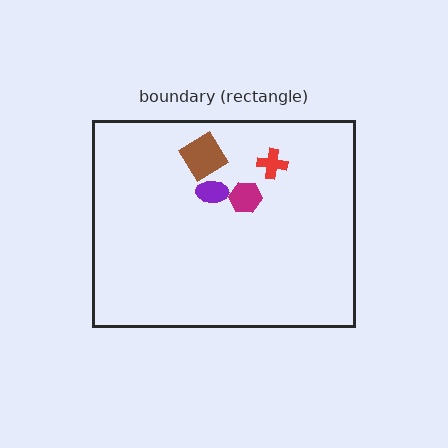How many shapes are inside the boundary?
4 inside, 0 outside.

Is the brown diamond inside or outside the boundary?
Inside.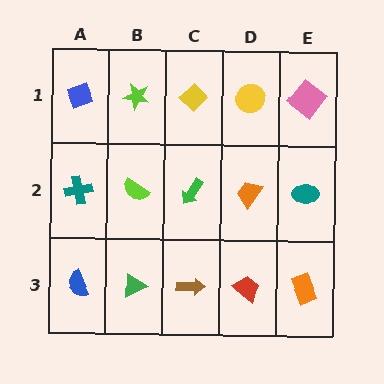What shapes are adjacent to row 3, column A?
A teal cross (row 2, column A), a green triangle (row 3, column B).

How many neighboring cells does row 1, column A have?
2.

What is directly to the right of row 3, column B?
A brown arrow.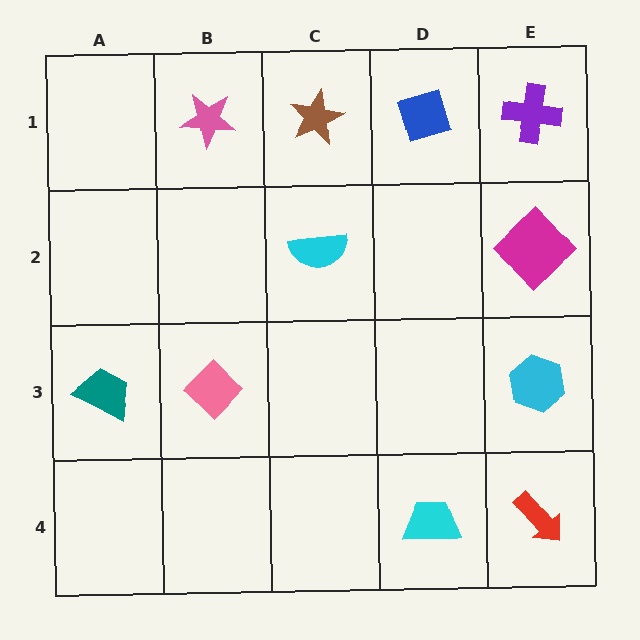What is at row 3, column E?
A cyan hexagon.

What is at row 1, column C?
A brown star.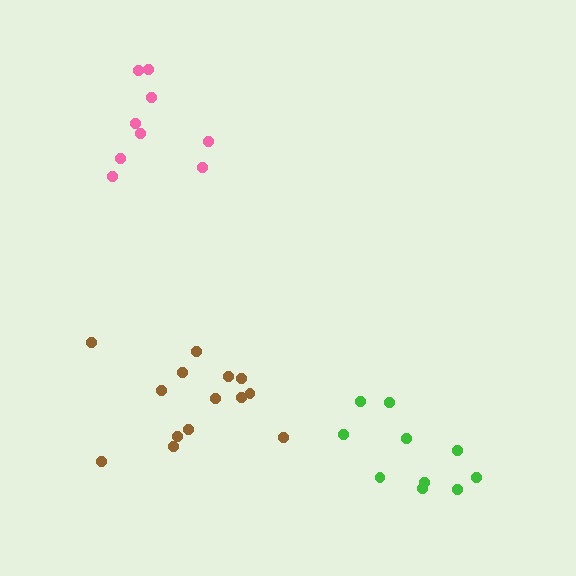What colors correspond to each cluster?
The clusters are colored: green, brown, pink.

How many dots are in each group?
Group 1: 10 dots, Group 2: 14 dots, Group 3: 9 dots (33 total).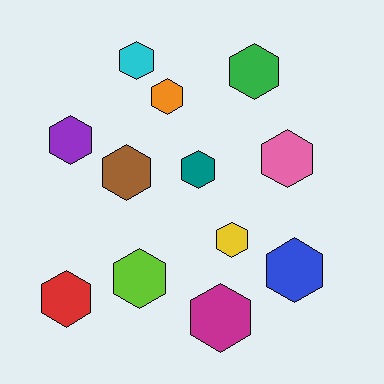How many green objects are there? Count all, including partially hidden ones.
There is 1 green object.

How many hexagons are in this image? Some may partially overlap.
There are 12 hexagons.